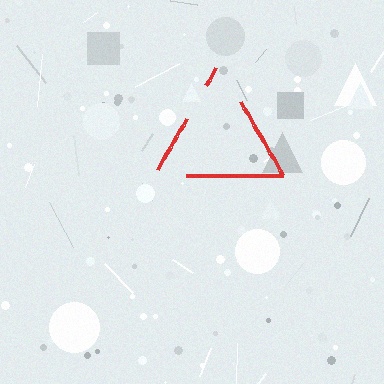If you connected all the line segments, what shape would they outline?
They would outline a triangle.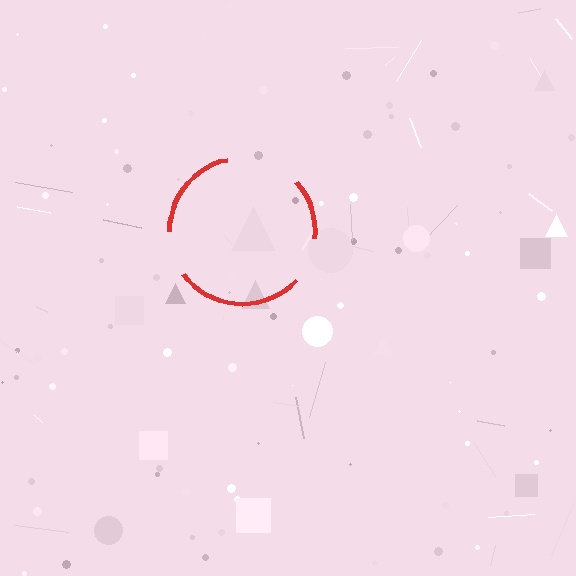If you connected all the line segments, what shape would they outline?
They would outline a circle.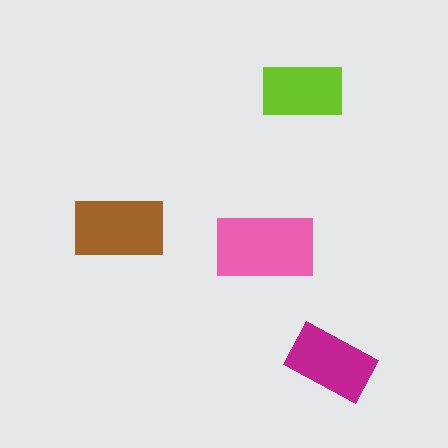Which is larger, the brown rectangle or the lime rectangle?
The brown one.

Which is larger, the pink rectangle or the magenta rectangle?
The pink one.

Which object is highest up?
The lime rectangle is topmost.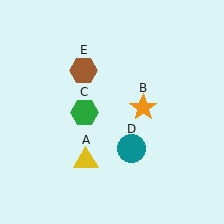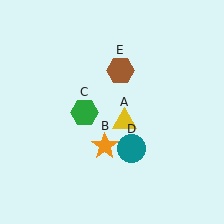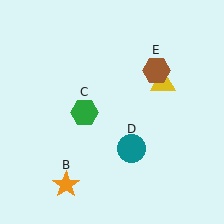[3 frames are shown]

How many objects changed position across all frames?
3 objects changed position: yellow triangle (object A), orange star (object B), brown hexagon (object E).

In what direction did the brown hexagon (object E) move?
The brown hexagon (object E) moved right.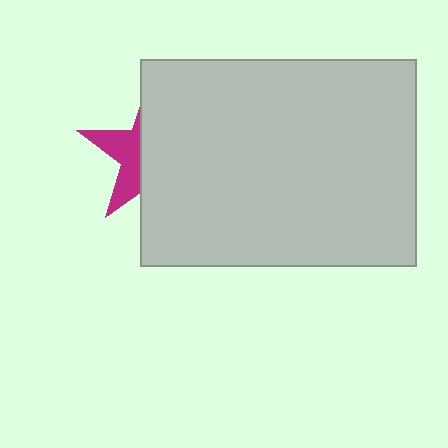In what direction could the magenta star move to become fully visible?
The magenta star could move left. That would shift it out from behind the light gray rectangle entirely.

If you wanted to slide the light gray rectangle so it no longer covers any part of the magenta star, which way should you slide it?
Slide it right — that is the most direct way to separate the two shapes.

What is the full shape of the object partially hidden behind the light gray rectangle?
The partially hidden object is a magenta star.